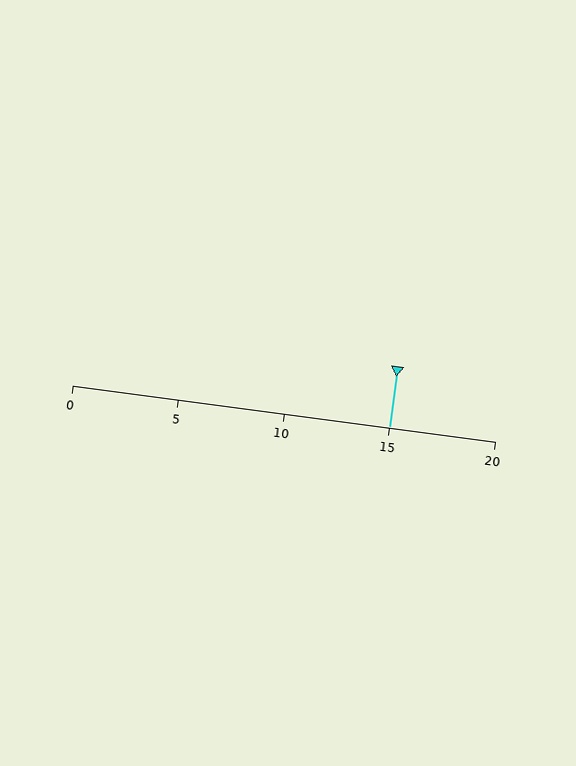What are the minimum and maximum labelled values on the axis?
The axis runs from 0 to 20.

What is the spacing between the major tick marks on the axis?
The major ticks are spaced 5 apart.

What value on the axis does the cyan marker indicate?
The marker indicates approximately 15.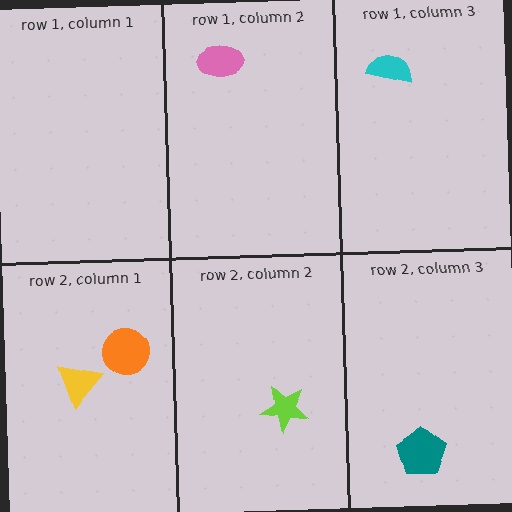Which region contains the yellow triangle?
The row 2, column 1 region.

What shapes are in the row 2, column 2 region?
The lime star.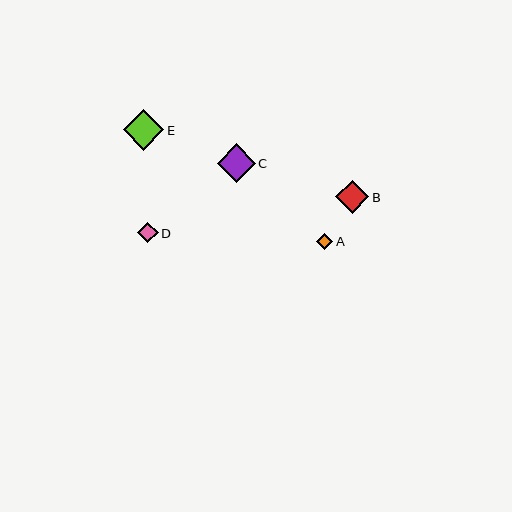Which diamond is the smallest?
Diamond A is the smallest with a size of approximately 16 pixels.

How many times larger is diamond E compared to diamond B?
Diamond E is approximately 1.2 times the size of diamond B.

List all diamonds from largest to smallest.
From largest to smallest: E, C, B, D, A.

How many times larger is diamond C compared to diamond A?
Diamond C is approximately 2.4 times the size of diamond A.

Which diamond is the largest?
Diamond E is the largest with a size of approximately 41 pixels.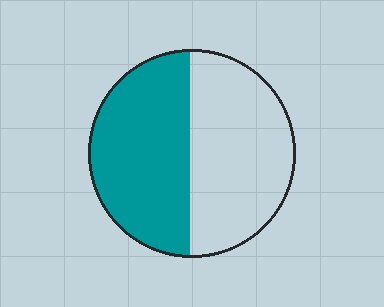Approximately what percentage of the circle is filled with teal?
Approximately 50%.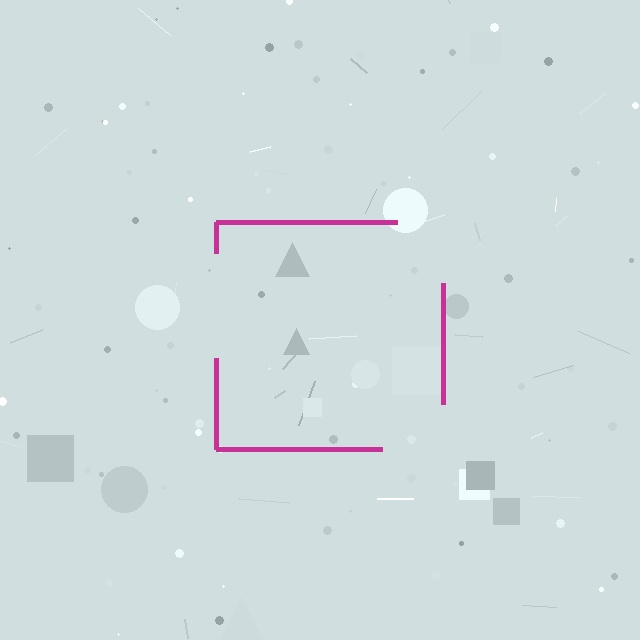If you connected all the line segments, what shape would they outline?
They would outline a square.